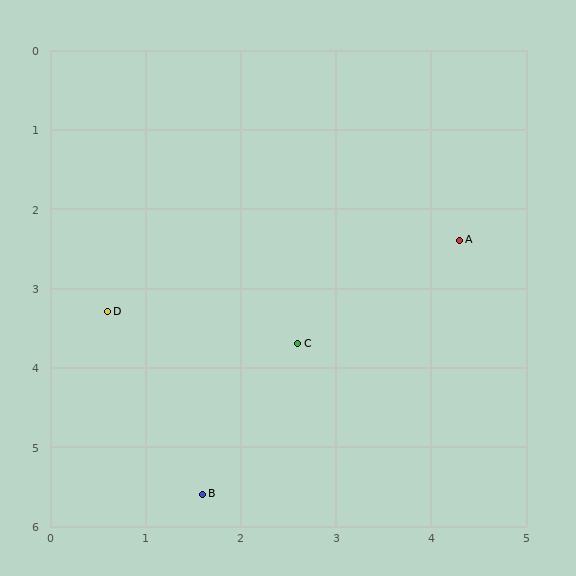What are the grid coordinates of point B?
Point B is at approximately (1.6, 5.6).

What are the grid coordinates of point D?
Point D is at approximately (0.6, 3.3).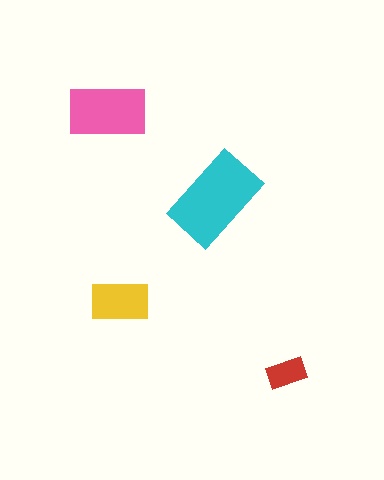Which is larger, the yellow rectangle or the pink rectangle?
The pink one.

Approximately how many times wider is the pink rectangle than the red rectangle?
About 2 times wider.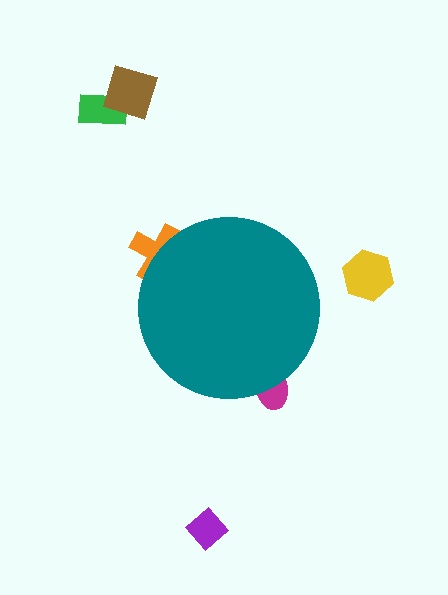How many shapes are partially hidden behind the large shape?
2 shapes are partially hidden.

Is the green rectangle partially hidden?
No, the green rectangle is fully visible.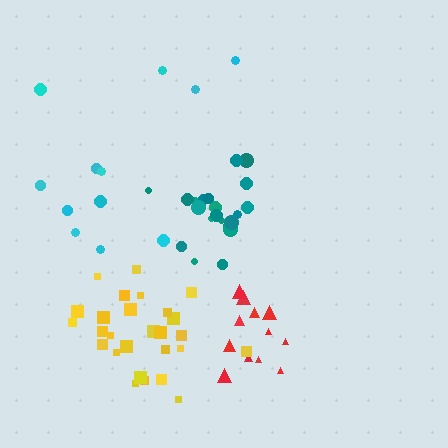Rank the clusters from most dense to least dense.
teal, yellow, red, cyan.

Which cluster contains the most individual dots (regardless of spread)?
Yellow (27).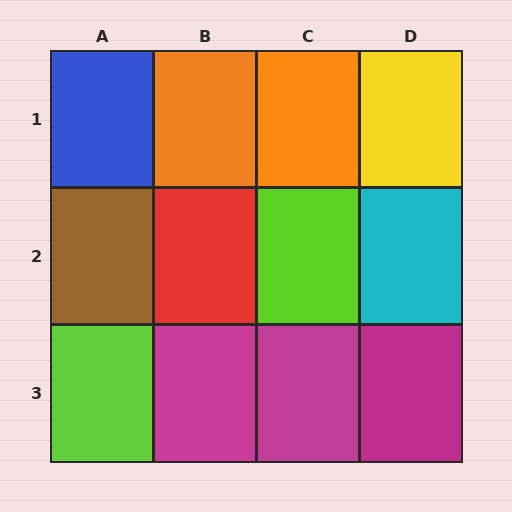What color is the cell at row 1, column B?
Orange.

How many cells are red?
1 cell is red.